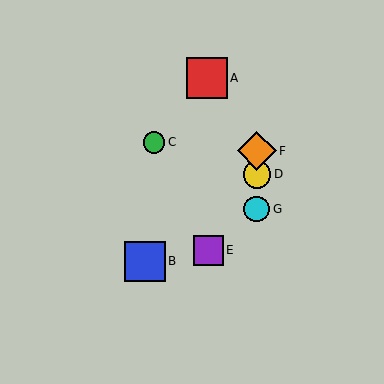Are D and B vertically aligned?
No, D is at x≈257 and B is at x≈145.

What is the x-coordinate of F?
Object F is at x≈257.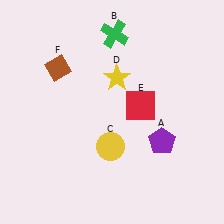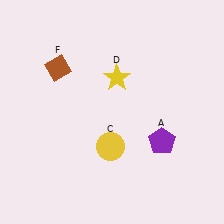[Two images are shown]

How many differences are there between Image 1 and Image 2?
There are 2 differences between the two images.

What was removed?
The red square (E), the green cross (B) were removed in Image 2.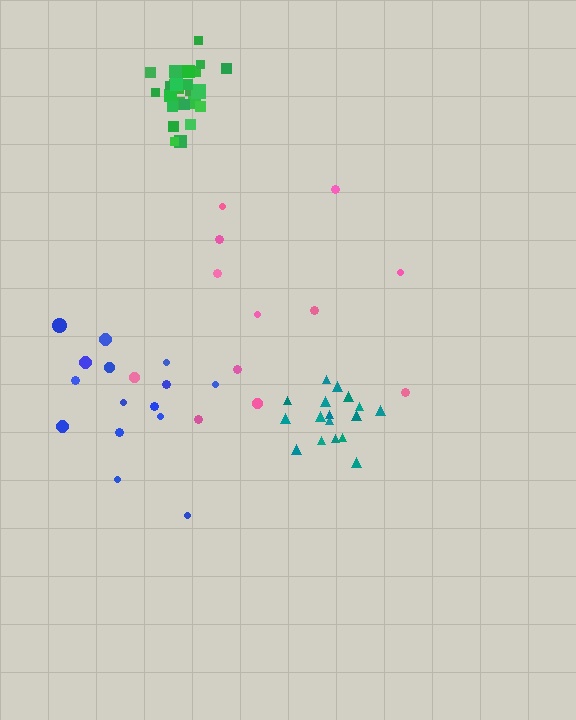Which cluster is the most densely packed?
Green.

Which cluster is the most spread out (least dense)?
Pink.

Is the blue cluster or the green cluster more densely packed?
Green.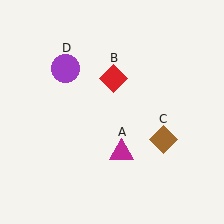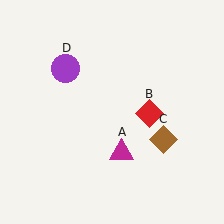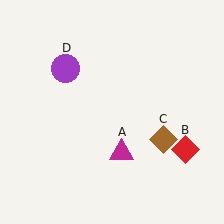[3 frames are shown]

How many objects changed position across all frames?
1 object changed position: red diamond (object B).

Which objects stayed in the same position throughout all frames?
Magenta triangle (object A) and brown diamond (object C) and purple circle (object D) remained stationary.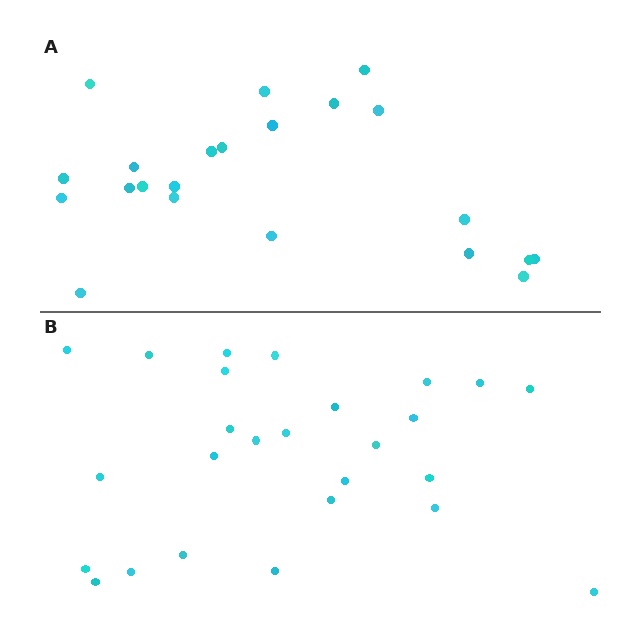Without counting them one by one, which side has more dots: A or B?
Region B (the bottom region) has more dots.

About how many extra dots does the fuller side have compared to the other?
Region B has about 4 more dots than region A.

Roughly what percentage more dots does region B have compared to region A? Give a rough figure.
About 20% more.